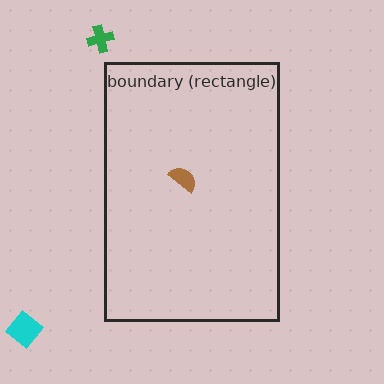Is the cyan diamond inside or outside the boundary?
Outside.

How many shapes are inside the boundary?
1 inside, 2 outside.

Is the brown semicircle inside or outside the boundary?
Inside.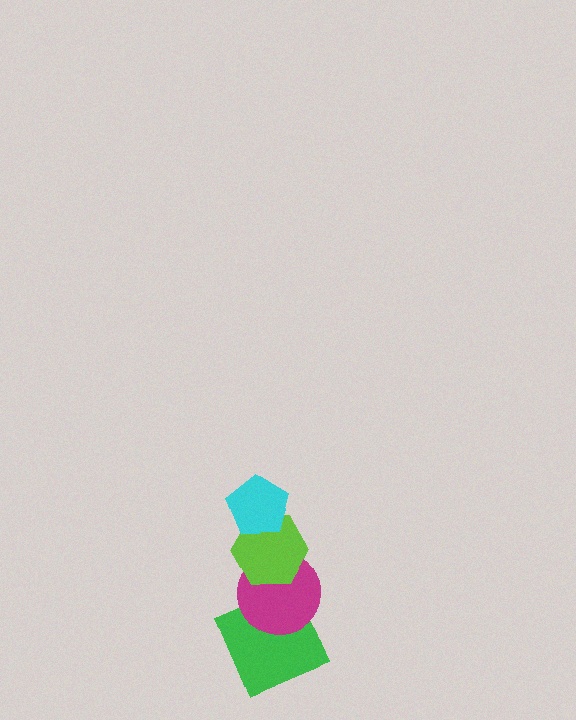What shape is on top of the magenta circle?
The lime hexagon is on top of the magenta circle.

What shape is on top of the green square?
The magenta circle is on top of the green square.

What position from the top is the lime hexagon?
The lime hexagon is 2nd from the top.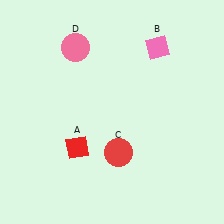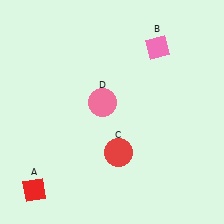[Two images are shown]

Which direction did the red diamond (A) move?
The red diamond (A) moved left.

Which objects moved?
The objects that moved are: the red diamond (A), the pink circle (D).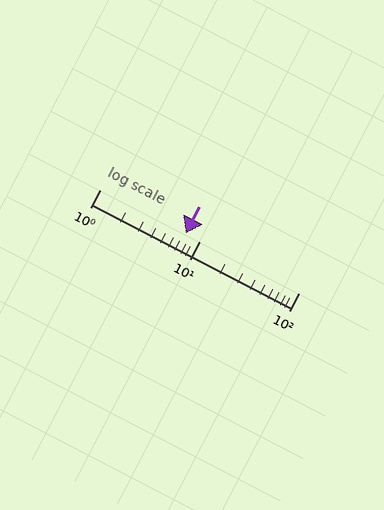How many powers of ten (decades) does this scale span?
The scale spans 2 decades, from 1 to 100.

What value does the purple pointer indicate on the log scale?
The pointer indicates approximately 7.3.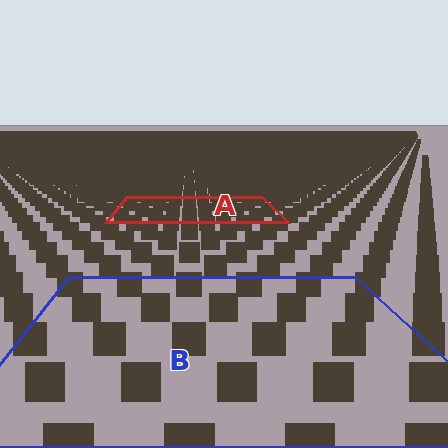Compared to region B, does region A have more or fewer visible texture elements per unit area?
Region A has more texture elements per unit area — they are packed more densely because it is farther away.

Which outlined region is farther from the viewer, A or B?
Region A is farther from the viewer — the texture elements inside it appear smaller and more densely packed.